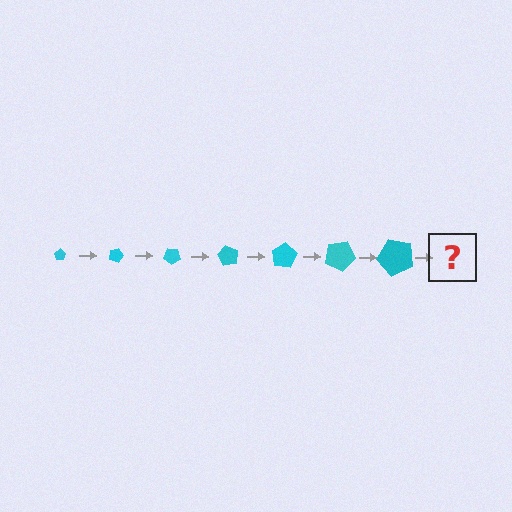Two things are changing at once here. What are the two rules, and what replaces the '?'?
The two rules are that the pentagon grows larger each step and it rotates 20 degrees each step. The '?' should be a pentagon, larger than the previous one and rotated 140 degrees from the start.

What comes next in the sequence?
The next element should be a pentagon, larger than the previous one and rotated 140 degrees from the start.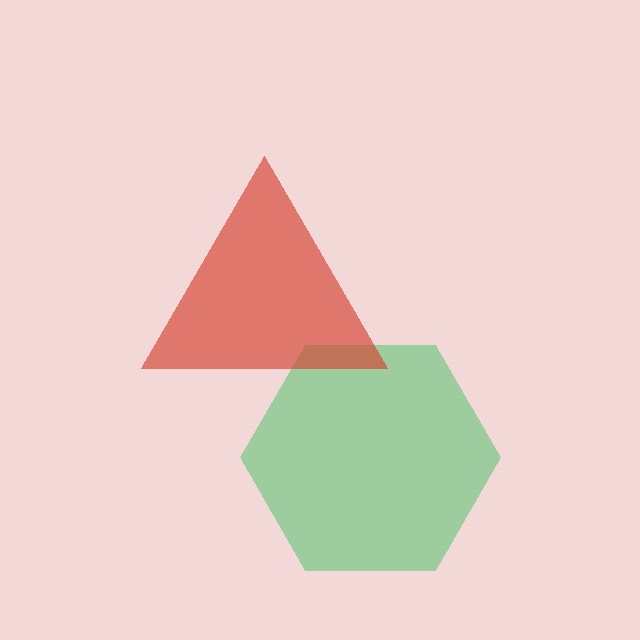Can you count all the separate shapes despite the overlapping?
Yes, there are 2 separate shapes.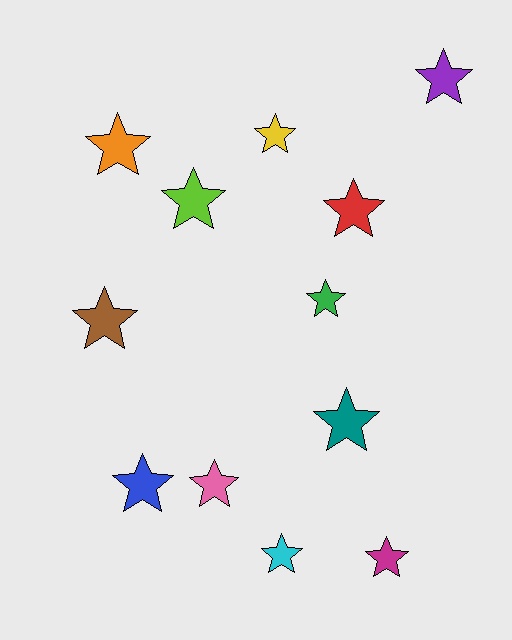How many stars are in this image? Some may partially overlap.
There are 12 stars.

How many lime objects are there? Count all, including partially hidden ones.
There is 1 lime object.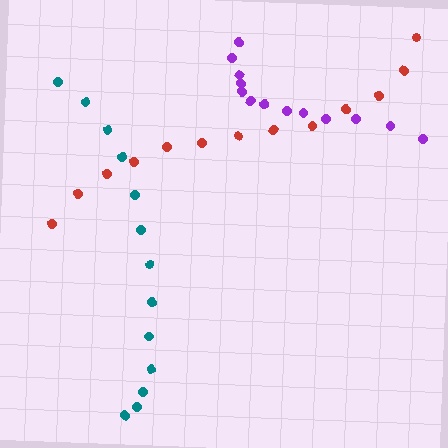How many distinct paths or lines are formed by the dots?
There are 3 distinct paths.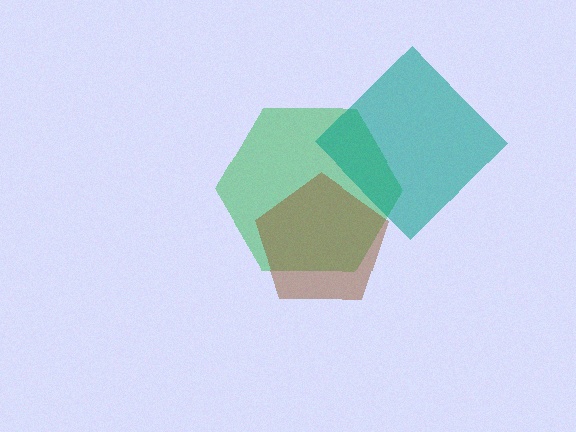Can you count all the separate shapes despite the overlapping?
Yes, there are 3 separate shapes.